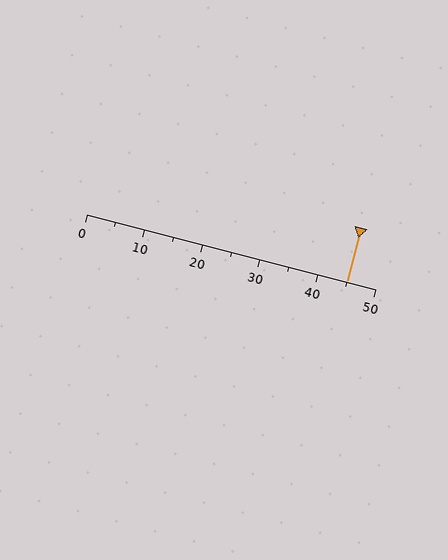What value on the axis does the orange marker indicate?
The marker indicates approximately 45.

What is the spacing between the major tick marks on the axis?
The major ticks are spaced 10 apart.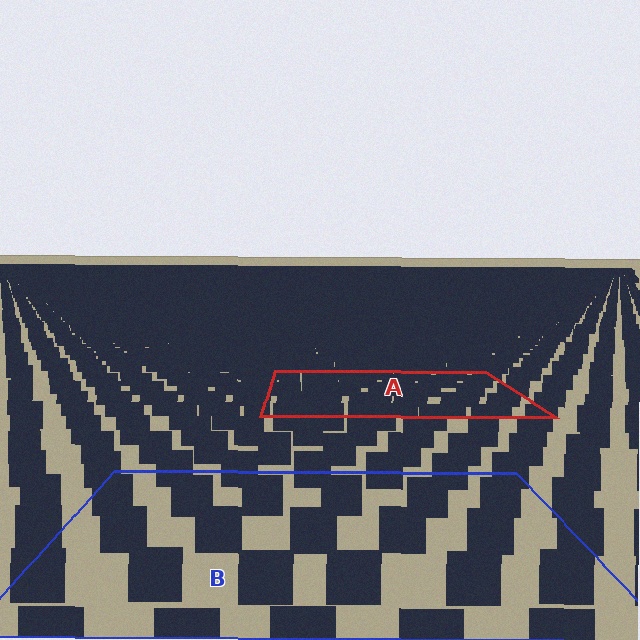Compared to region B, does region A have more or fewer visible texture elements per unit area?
Region A has more texture elements per unit area — they are packed more densely because it is farther away.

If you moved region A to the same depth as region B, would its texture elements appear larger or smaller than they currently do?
They would appear larger. At a closer depth, the same texture elements are projected at a bigger on-screen size.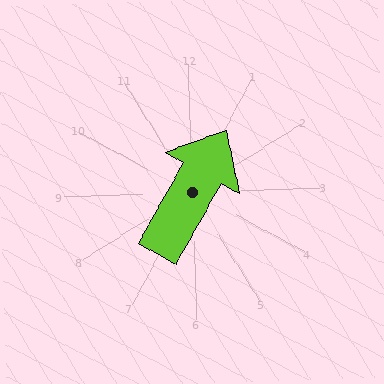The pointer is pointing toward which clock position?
Roughly 1 o'clock.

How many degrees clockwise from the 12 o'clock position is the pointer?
Approximately 31 degrees.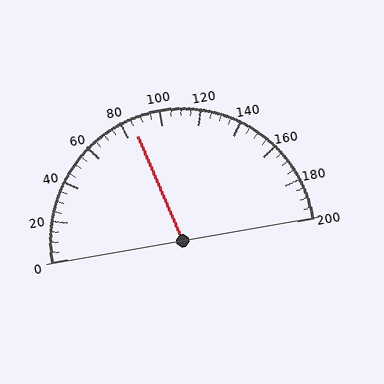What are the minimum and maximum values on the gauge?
The gauge ranges from 0 to 200.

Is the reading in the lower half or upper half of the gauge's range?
The reading is in the lower half of the range (0 to 200).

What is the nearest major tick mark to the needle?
The nearest major tick mark is 80.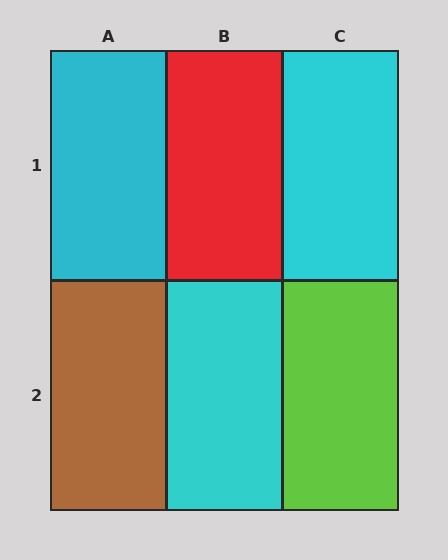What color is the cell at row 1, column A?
Cyan.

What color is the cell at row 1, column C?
Cyan.